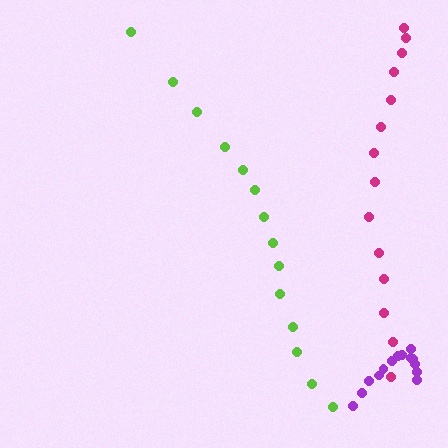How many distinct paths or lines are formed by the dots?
There are 3 distinct paths.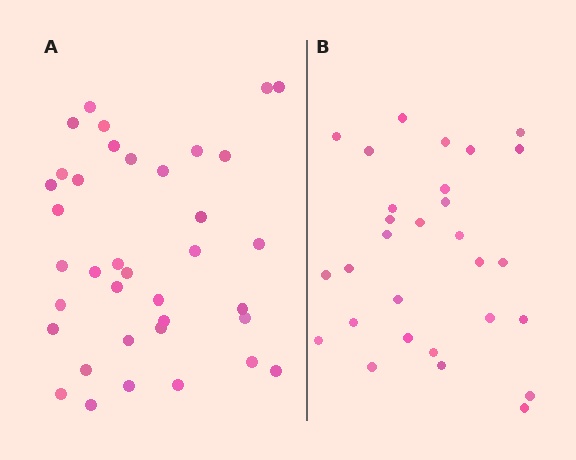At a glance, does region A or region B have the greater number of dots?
Region A (the left region) has more dots.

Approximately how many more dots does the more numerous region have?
Region A has roughly 8 or so more dots than region B.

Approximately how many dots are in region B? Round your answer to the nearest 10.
About 30 dots. (The exact count is 29, which rounds to 30.)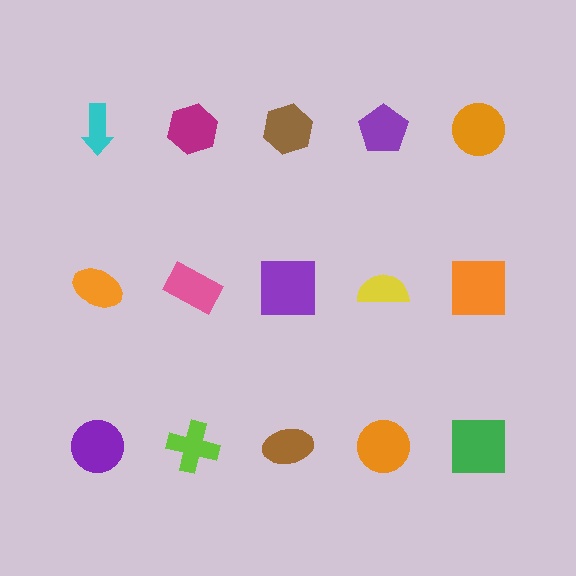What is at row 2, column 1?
An orange ellipse.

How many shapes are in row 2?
5 shapes.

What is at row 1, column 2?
A magenta hexagon.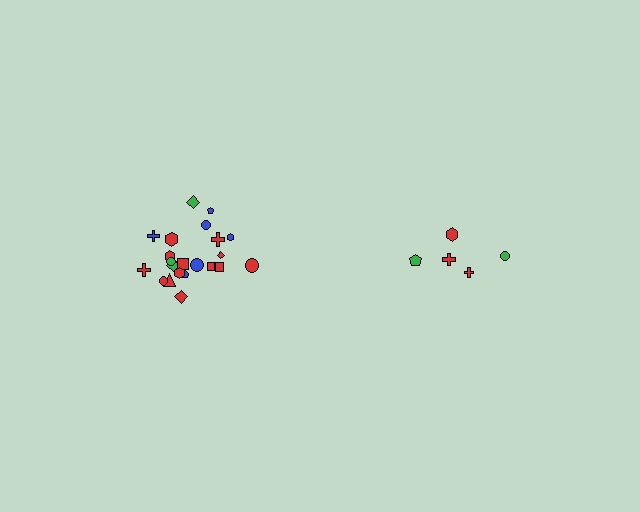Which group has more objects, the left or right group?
The left group.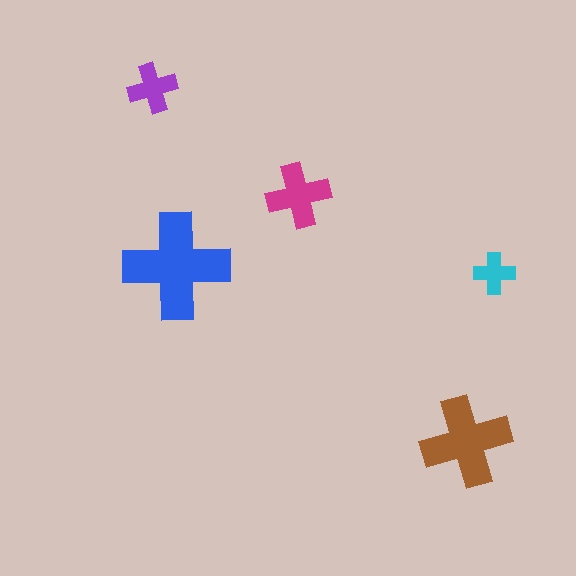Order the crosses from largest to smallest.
the blue one, the brown one, the magenta one, the purple one, the cyan one.